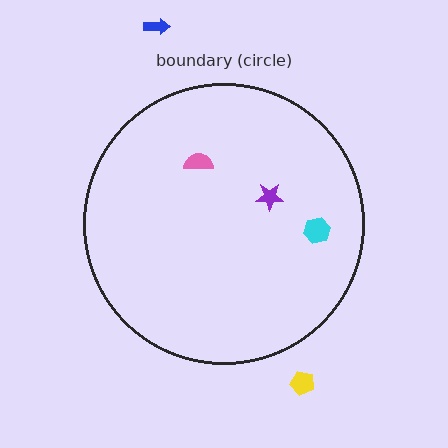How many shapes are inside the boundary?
3 inside, 2 outside.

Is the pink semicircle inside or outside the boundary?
Inside.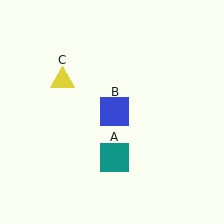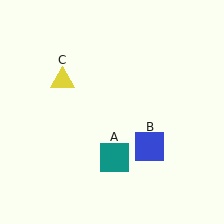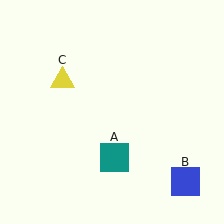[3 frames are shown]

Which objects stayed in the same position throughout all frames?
Teal square (object A) and yellow triangle (object C) remained stationary.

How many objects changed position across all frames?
1 object changed position: blue square (object B).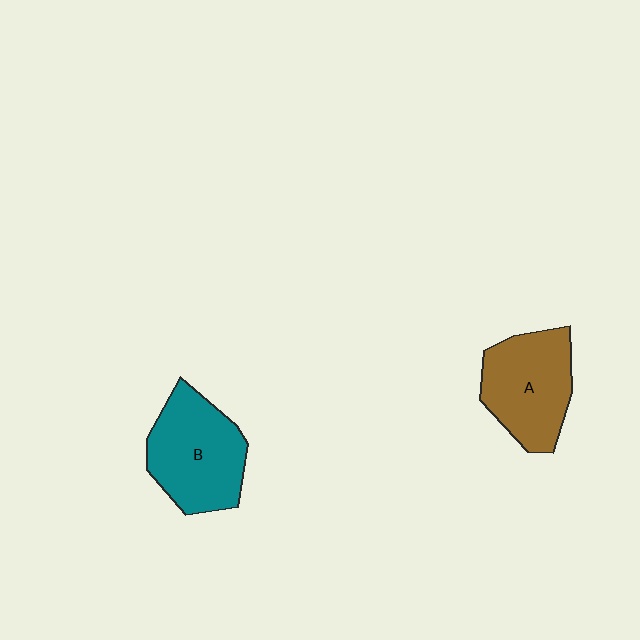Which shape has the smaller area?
Shape A (brown).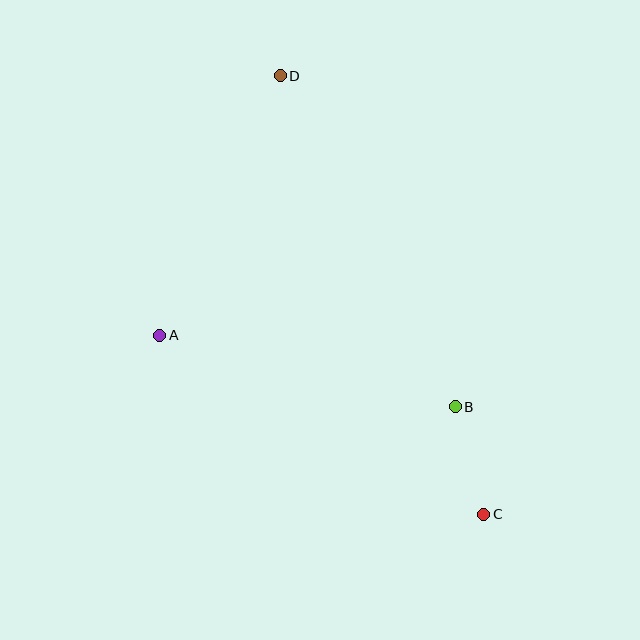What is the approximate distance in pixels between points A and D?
The distance between A and D is approximately 286 pixels.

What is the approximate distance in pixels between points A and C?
The distance between A and C is approximately 370 pixels.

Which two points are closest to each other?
Points B and C are closest to each other.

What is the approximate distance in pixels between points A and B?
The distance between A and B is approximately 304 pixels.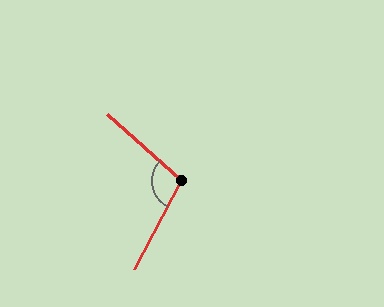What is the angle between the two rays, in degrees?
Approximately 104 degrees.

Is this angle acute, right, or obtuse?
It is obtuse.